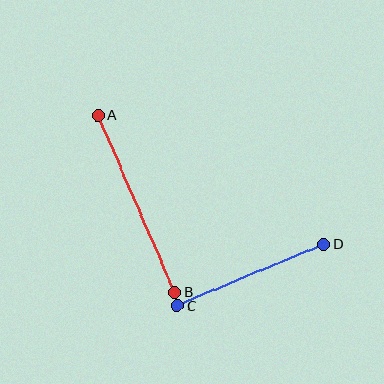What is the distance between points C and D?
The distance is approximately 159 pixels.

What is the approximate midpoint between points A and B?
The midpoint is at approximately (136, 204) pixels.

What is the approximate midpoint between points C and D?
The midpoint is at approximately (250, 275) pixels.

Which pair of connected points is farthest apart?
Points A and B are farthest apart.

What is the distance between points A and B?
The distance is approximately 193 pixels.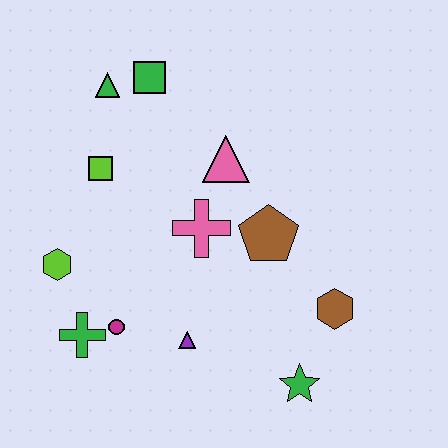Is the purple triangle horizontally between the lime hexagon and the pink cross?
Yes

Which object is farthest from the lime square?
The green star is farthest from the lime square.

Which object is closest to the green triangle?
The green square is closest to the green triangle.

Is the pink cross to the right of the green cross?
Yes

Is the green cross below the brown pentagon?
Yes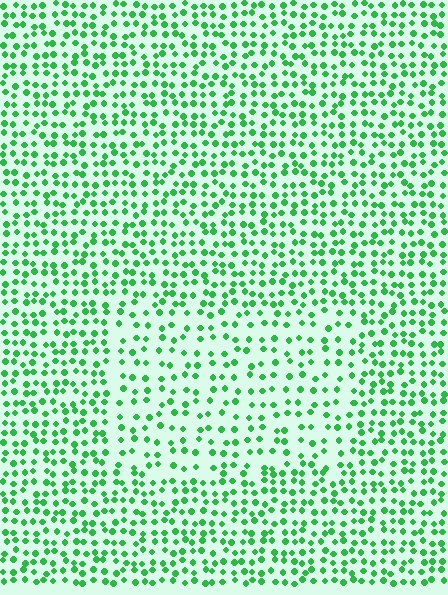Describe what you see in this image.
The image contains small green elements arranged at two different densities. A rectangle-shaped region is visible where the elements are less densely packed than the surrounding area.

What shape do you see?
I see a rectangle.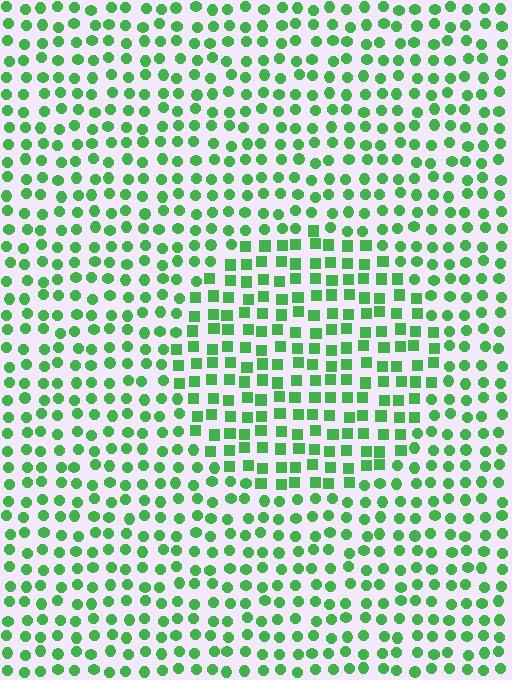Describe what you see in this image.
The image is filled with small green elements arranged in a uniform grid. A circle-shaped region contains squares, while the surrounding area contains circles. The boundary is defined purely by the change in element shape.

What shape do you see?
I see a circle.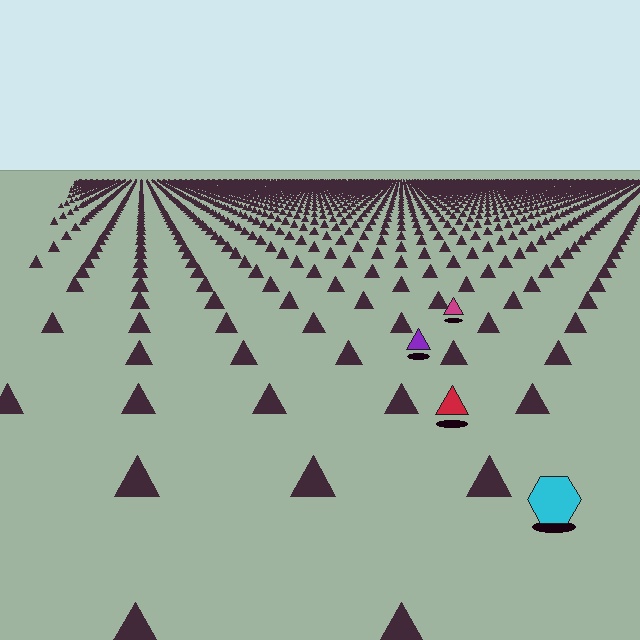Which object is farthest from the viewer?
The magenta triangle is farthest from the viewer. It appears smaller and the ground texture around it is denser.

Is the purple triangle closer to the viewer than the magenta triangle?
Yes. The purple triangle is closer — you can tell from the texture gradient: the ground texture is coarser near it.